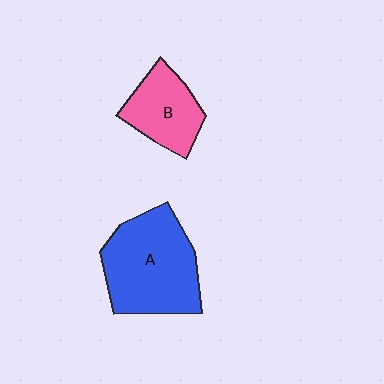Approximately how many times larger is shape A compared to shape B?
Approximately 1.8 times.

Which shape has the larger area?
Shape A (blue).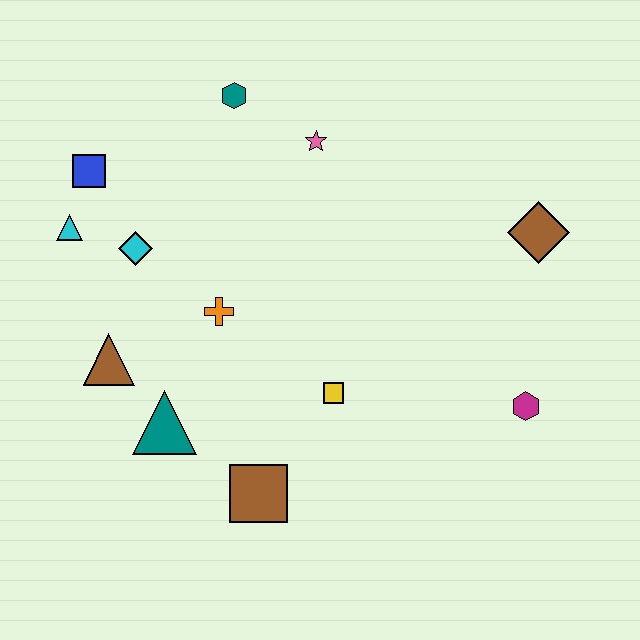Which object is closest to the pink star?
The teal hexagon is closest to the pink star.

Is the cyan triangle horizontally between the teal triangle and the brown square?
No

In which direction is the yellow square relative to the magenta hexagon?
The yellow square is to the left of the magenta hexagon.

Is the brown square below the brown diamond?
Yes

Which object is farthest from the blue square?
The magenta hexagon is farthest from the blue square.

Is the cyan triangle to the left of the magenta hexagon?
Yes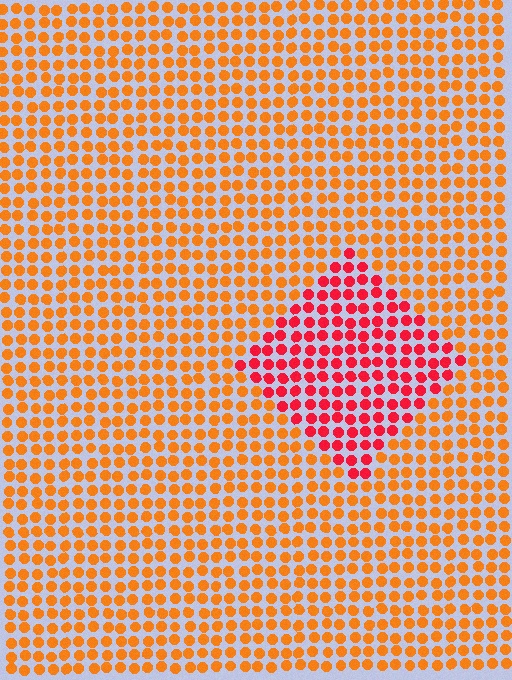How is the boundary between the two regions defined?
The boundary is defined purely by a slight shift in hue (about 37 degrees). Spacing, size, and orientation are identical on both sides.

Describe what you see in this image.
The image is filled with small orange elements in a uniform arrangement. A diamond-shaped region is visible where the elements are tinted to a slightly different hue, forming a subtle color boundary.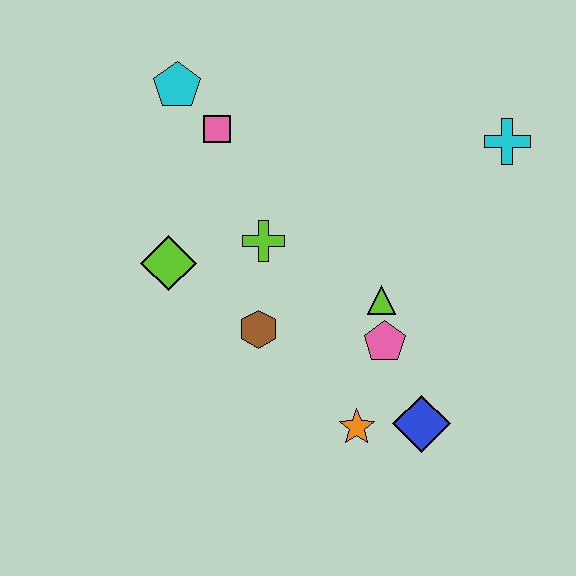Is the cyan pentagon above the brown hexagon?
Yes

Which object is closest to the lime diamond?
The lime cross is closest to the lime diamond.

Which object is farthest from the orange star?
The cyan pentagon is farthest from the orange star.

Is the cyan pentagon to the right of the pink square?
No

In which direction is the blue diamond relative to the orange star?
The blue diamond is to the right of the orange star.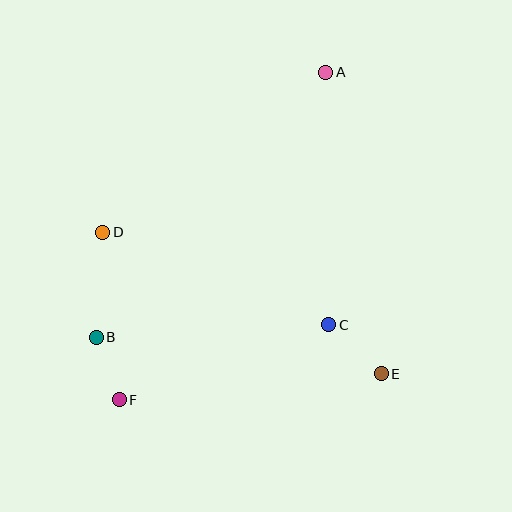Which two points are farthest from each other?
Points A and F are farthest from each other.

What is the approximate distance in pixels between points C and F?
The distance between C and F is approximately 223 pixels.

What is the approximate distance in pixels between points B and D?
The distance between B and D is approximately 105 pixels.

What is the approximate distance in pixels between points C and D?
The distance between C and D is approximately 244 pixels.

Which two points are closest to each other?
Points B and F are closest to each other.